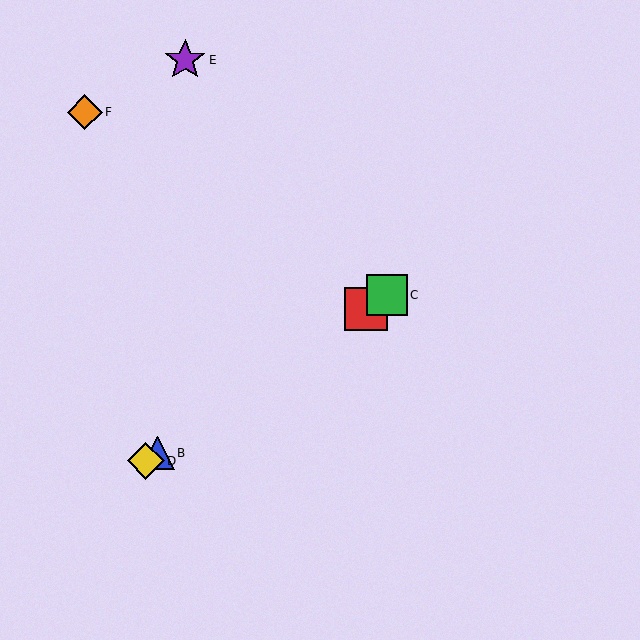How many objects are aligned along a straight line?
4 objects (A, B, C, D) are aligned along a straight line.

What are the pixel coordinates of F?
Object F is at (85, 112).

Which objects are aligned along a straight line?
Objects A, B, C, D are aligned along a straight line.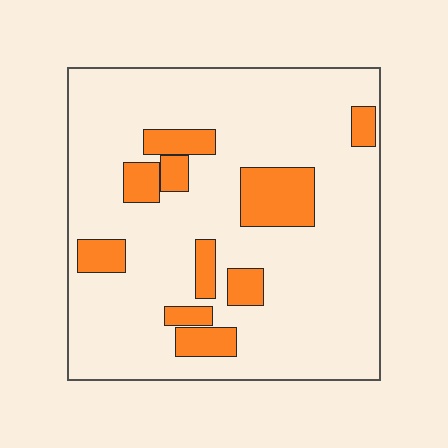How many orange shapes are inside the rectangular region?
10.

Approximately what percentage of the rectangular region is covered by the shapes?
Approximately 15%.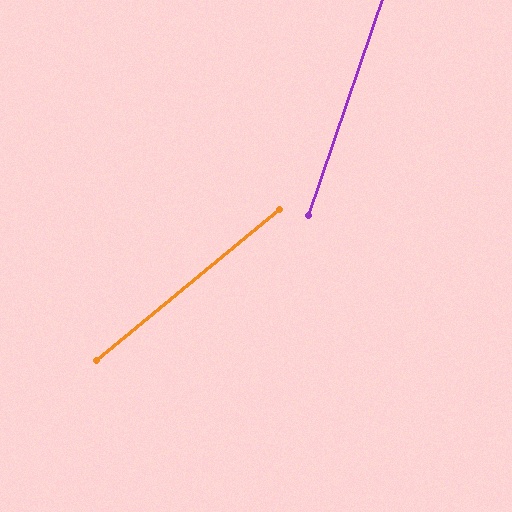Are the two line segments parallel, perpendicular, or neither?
Neither parallel nor perpendicular — they differ by about 32°.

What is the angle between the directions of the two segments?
Approximately 32 degrees.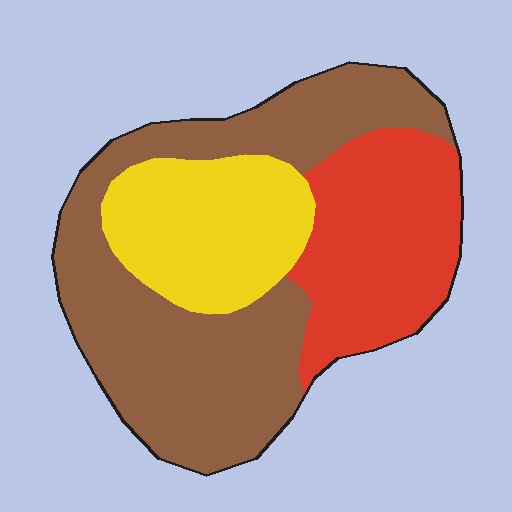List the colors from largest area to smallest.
From largest to smallest: brown, red, yellow.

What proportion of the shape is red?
Red takes up about one quarter (1/4) of the shape.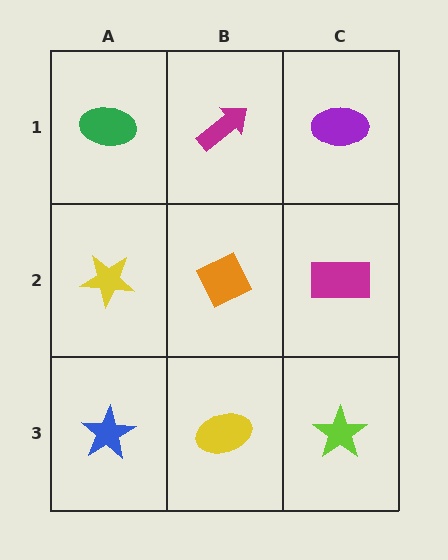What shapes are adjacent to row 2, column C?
A purple ellipse (row 1, column C), a lime star (row 3, column C), an orange diamond (row 2, column B).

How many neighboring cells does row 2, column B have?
4.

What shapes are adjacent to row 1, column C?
A magenta rectangle (row 2, column C), a magenta arrow (row 1, column B).